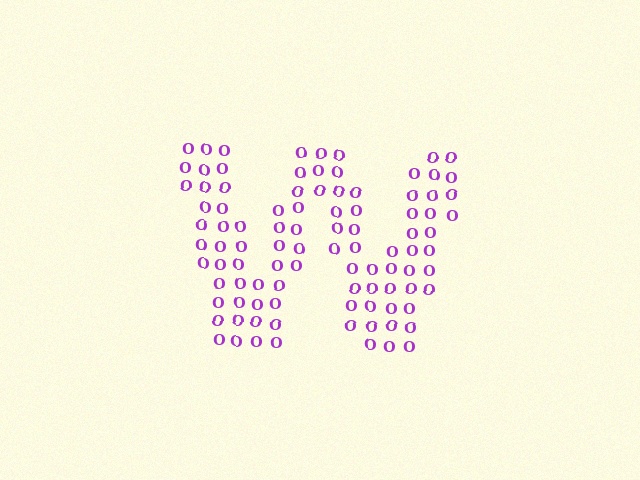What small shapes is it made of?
It is made of small letter O's.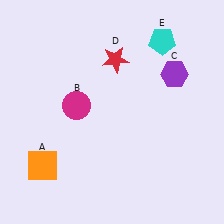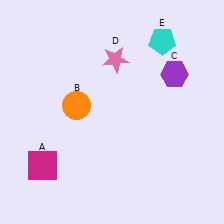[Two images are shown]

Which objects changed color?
A changed from orange to magenta. B changed from magenta to orange. D changed from red to pink.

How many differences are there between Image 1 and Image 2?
There are 3 differences between the two images.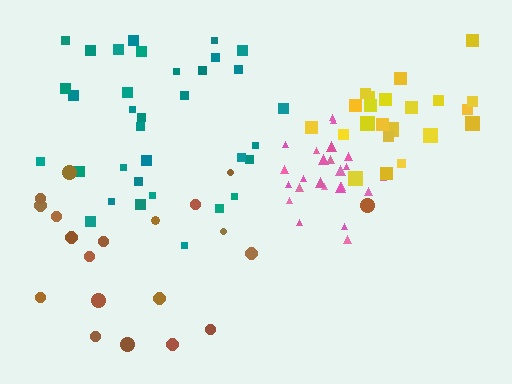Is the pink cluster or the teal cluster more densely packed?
Pink.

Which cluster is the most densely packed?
Pink.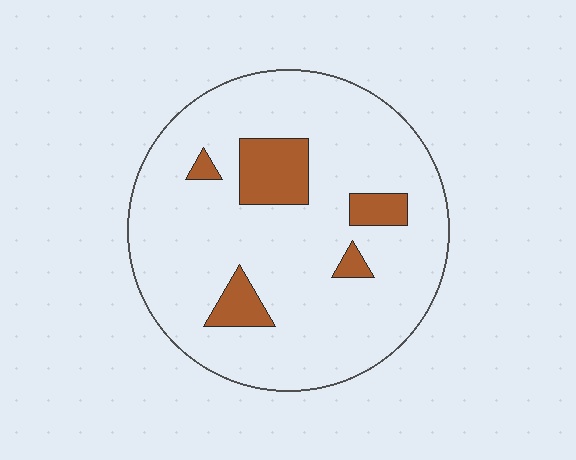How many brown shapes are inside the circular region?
5.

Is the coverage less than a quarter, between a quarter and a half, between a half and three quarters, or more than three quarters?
Less than a quarter.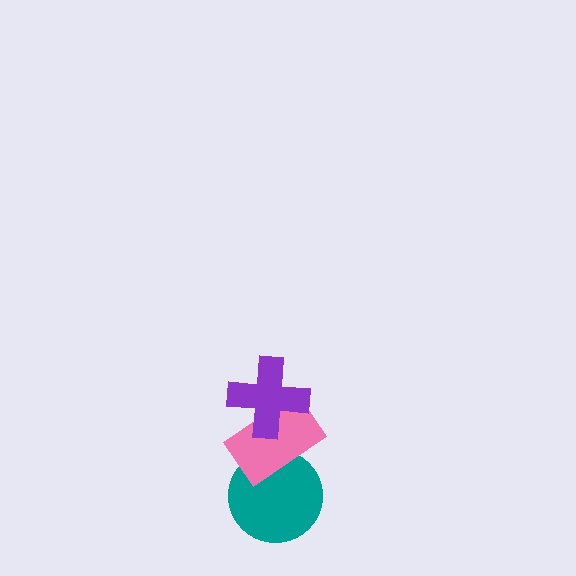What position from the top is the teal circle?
The teal circle is 3rd from the top.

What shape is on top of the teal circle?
The pink rectangle is on top of the teal circle.